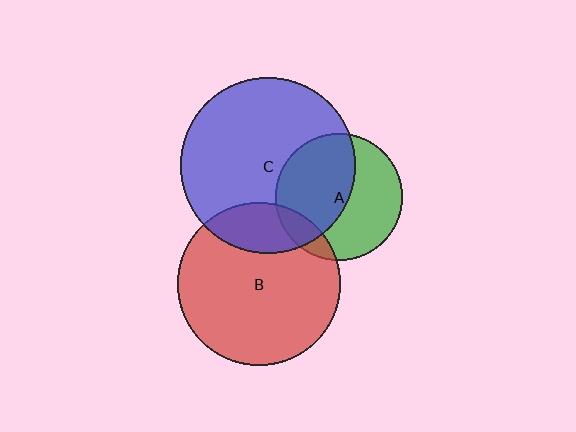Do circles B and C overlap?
Yes.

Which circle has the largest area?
Circle C (blue).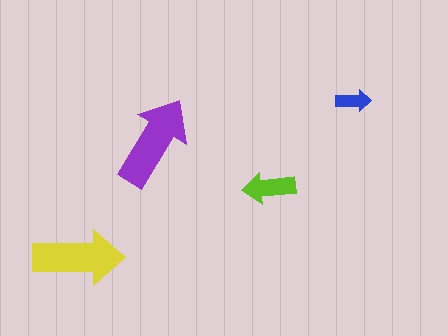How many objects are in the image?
There are 4 objects in the image.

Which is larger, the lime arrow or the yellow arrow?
The yellow one.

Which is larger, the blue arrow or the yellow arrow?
The yellow one.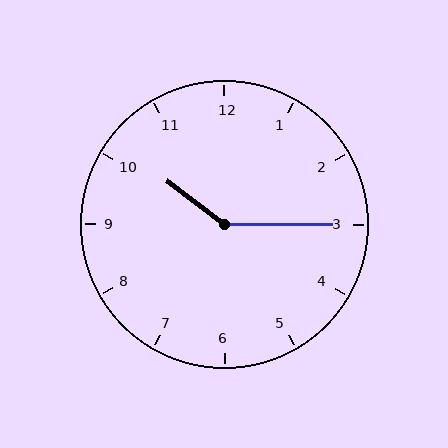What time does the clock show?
10:15.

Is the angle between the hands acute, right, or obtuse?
It is obtuse.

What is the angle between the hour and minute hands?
Approximately 142 degrees.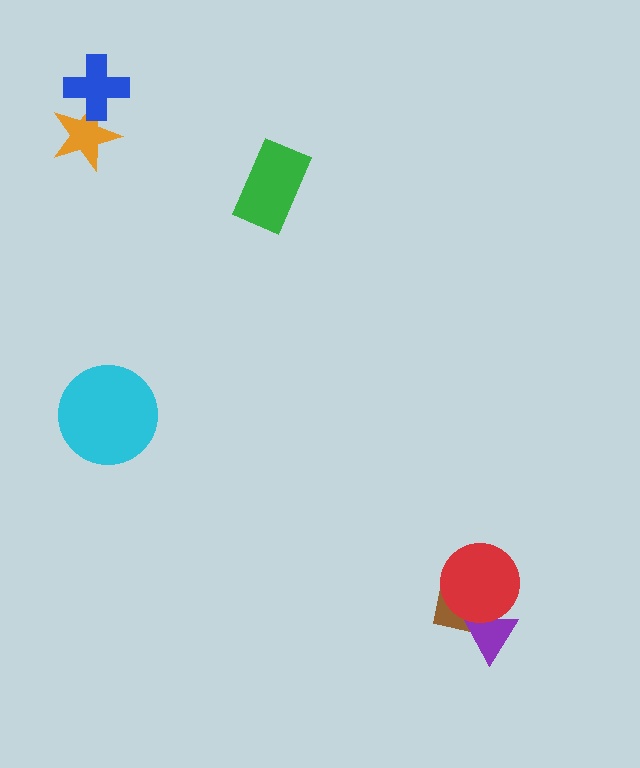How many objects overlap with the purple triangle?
2 objects overlap with the purple triangle.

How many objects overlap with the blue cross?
1 object overlaps with the blue cross.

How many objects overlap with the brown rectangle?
2 objects overlap with the brown rectangle.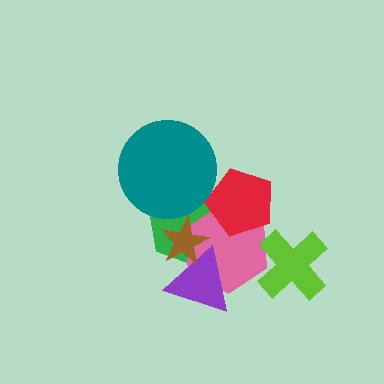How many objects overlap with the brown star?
3 objects overlap with the brown star.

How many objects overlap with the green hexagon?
5 objects overlap with the green hexagon.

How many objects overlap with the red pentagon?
2 objects overlap with the red pentagon.